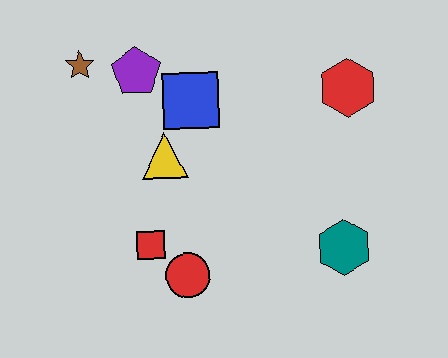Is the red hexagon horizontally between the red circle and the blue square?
No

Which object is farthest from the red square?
The red hexagon is farthest from the red square.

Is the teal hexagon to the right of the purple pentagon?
Yes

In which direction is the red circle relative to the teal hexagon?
The red circle is to the left of the teal hexagon.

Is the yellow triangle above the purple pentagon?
No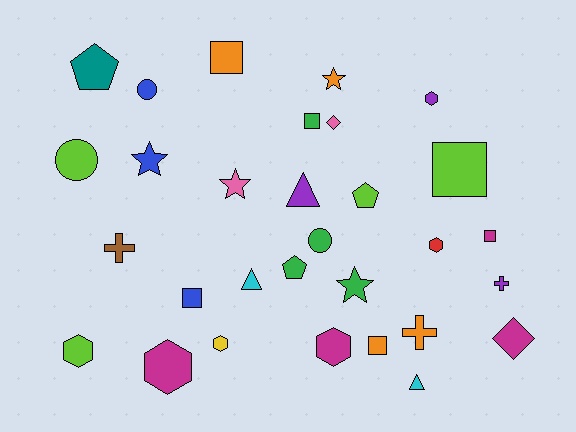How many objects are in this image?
There are 30 objects.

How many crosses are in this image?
There are 3 crosses.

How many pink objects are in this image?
There are 2 pink objects.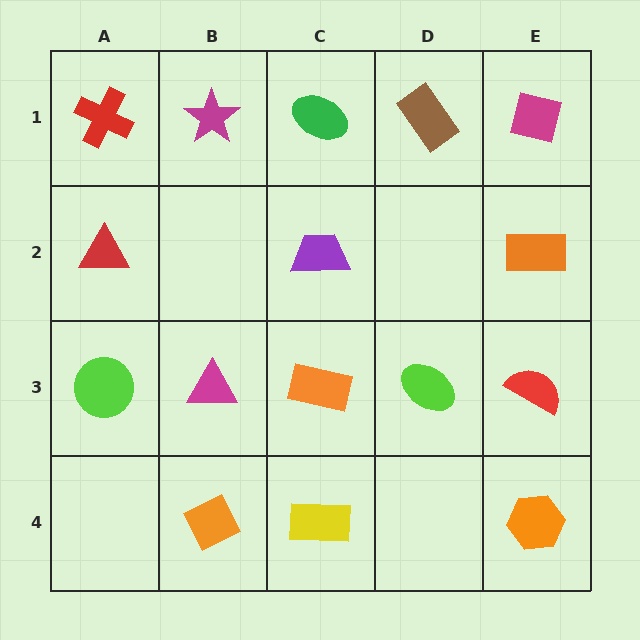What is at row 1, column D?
A brown rectangle.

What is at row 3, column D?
A lime ellipse.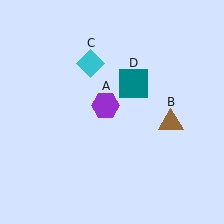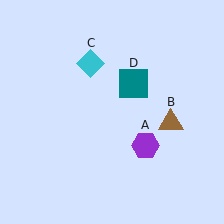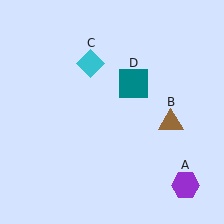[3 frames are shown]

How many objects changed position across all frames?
1 object changed position: purple hexagon (object A).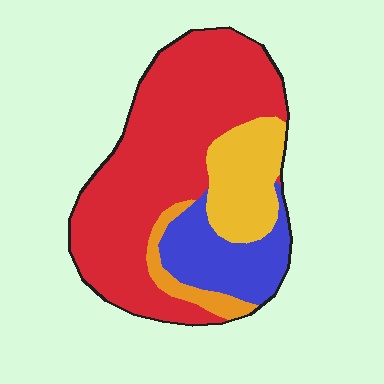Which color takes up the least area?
Orange, at roughly 5%.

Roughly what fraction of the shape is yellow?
Yellow covers 16% of the shape.